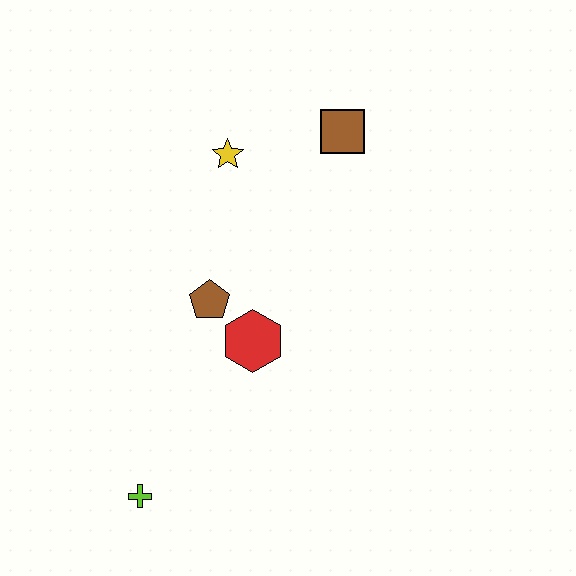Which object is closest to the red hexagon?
The brown pentagon is closest to the red hexagon.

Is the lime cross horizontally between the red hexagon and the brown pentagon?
No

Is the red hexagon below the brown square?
Yes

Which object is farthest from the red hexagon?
The brown square is farthest from the red hexagon.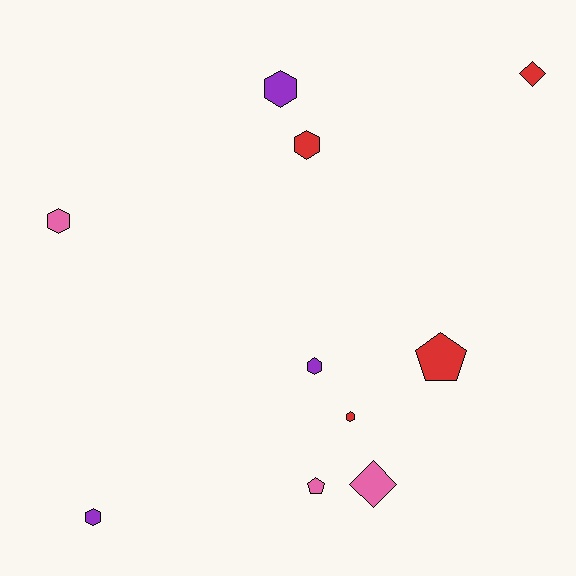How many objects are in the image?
There are 10 objects.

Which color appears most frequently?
Red, with 4 objects.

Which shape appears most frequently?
Hexagon, with 6 objects.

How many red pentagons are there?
There is 1 red pentagon.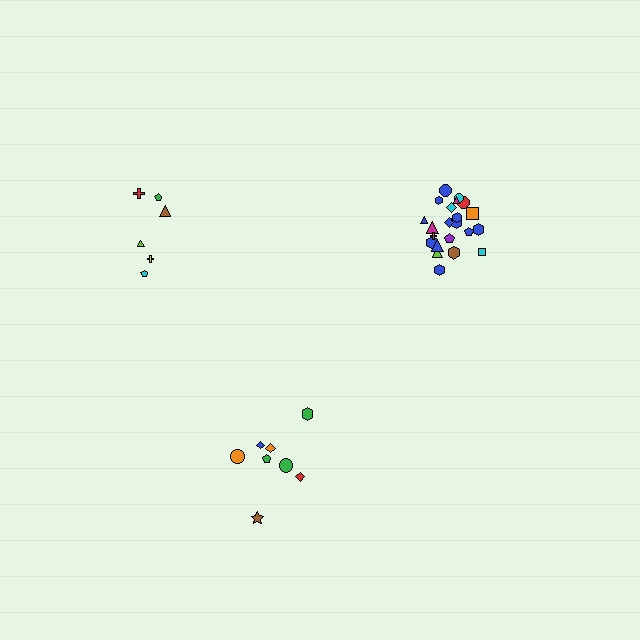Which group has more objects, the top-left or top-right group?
The top-right group.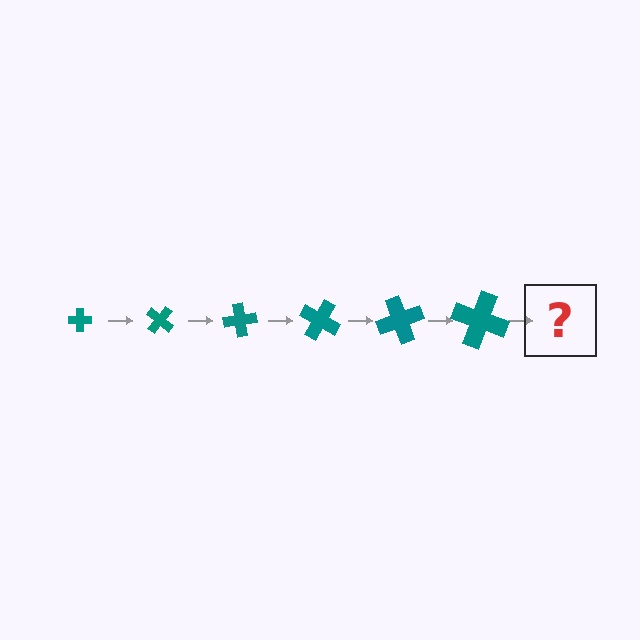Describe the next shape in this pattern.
It should be a cross, larger than the previous one and rotated 240 degrees from the start.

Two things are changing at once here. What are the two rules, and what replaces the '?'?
The two rules are that the cross grows larger each step and it rotates 40 degrees each step. The '?' should be a cross, larger than the previous one and rotated 240 degrees from the start.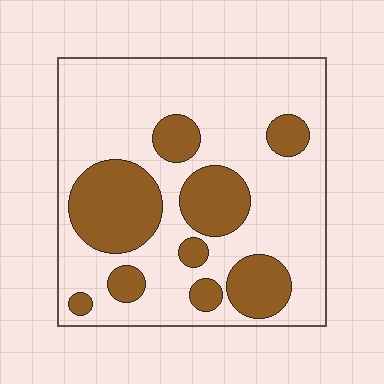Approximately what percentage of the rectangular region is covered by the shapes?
Approximately 30%.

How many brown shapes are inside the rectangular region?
9.